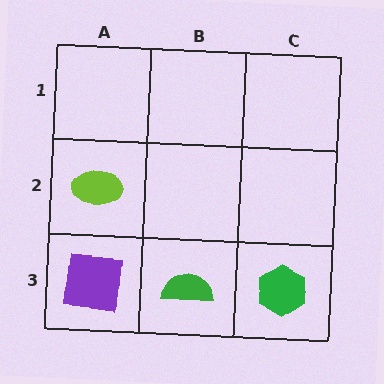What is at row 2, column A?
A lime ellipse.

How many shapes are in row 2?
1 shape.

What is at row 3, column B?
A green semicircle.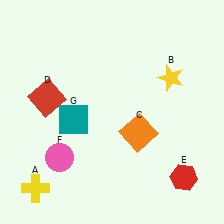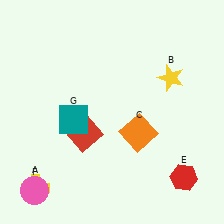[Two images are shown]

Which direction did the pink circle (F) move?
The pink circle (F) moved down.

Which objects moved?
The objects that moved are: the red square (D), the pink circle (F).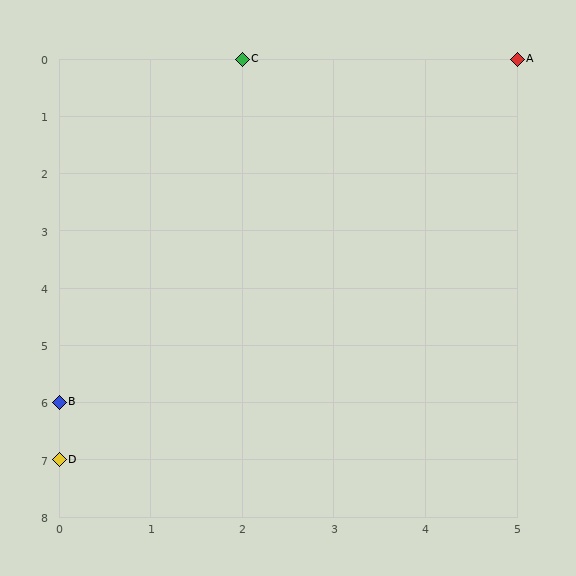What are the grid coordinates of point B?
Point B is at grid coordinates (0, 6).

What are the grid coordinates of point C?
Point C is at grid coordinates (2, 0).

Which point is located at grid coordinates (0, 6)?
Point B is at (0, 6).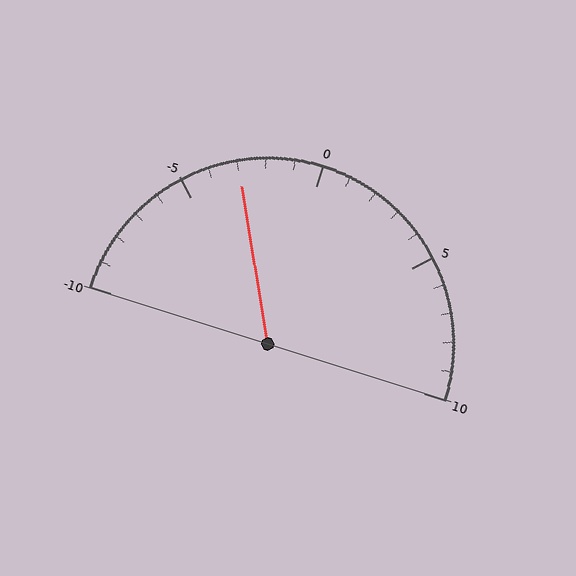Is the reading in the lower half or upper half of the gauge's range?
The reading is in the lower half of the range (-10 to 10).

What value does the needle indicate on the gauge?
The needle indicates approximately -3.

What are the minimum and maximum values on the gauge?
The gauge ranges from -10 to 10.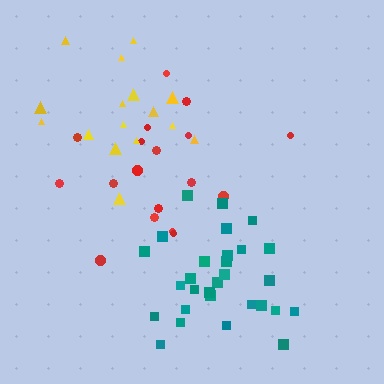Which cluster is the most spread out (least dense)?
Red.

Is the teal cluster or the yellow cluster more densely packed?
Teal.